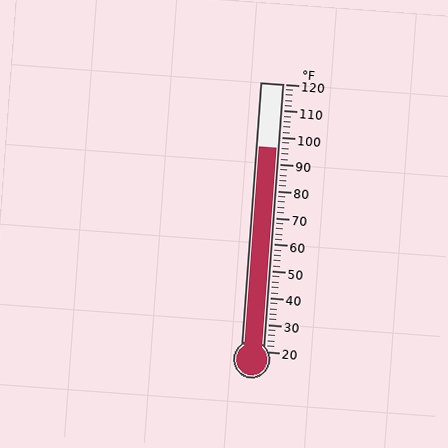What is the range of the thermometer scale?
The thermometer scale ranges from 20°F to 120°F.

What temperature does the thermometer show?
The thermometer shows approximately 96°F.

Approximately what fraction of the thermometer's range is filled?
The thermometer is filled to approximately 75% of its range.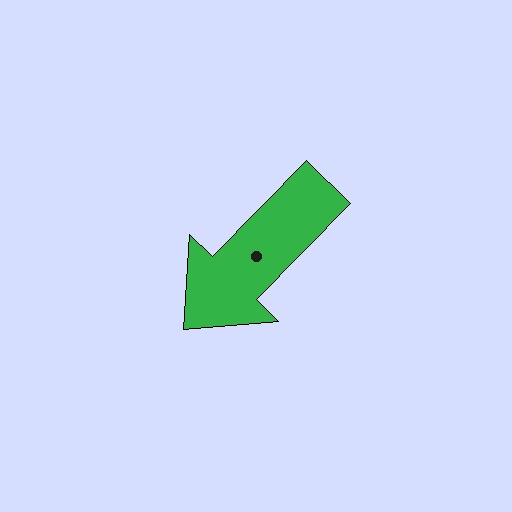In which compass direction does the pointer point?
Southwest.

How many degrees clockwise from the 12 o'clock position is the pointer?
Approximately 224 degrees.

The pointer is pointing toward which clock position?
Roughly 7 o'clock.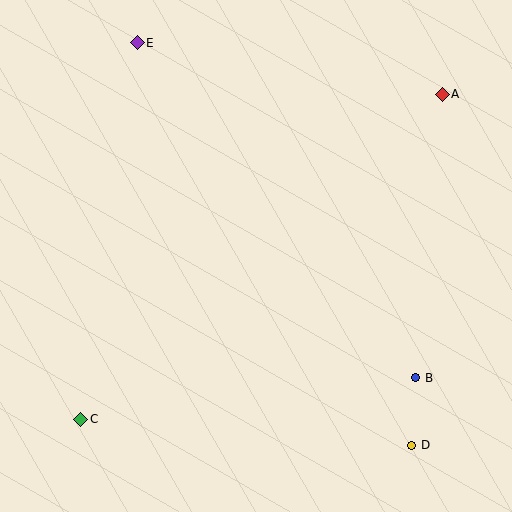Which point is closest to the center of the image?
Point B at (416, 378) is closest to the center.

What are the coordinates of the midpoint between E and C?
The midpoint between E and C is at (109, 231).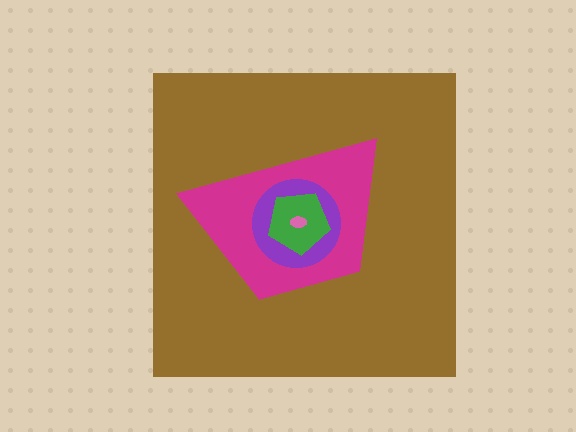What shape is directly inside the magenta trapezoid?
The purple circle.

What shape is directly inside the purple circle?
The green pentagon.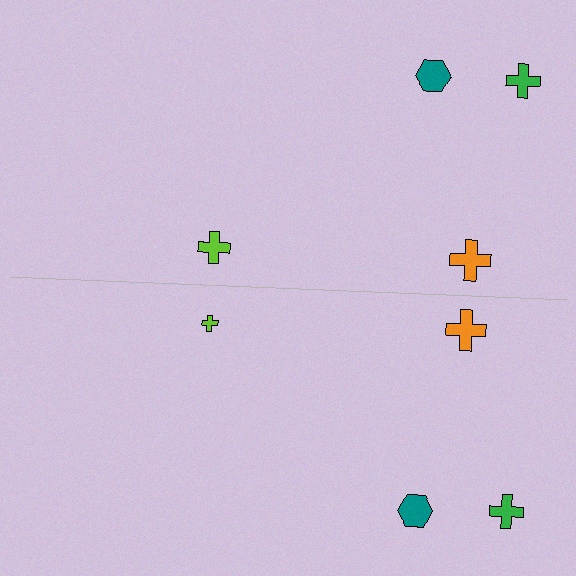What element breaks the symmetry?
The lime cross on the bottom side has a different size than its mirror counterpart.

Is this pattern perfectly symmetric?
No, the pattern is not perfectly symmetric. The lime cross on the bottom side has a different size than its mirror counterpart.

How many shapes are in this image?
There are 8 shapes in this image.